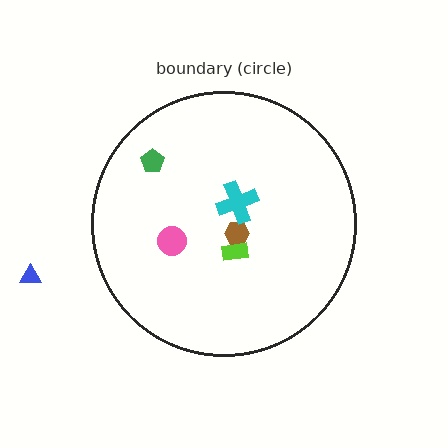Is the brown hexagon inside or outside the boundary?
Inside.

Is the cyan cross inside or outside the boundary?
Inside.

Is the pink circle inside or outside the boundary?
Inside.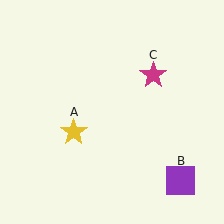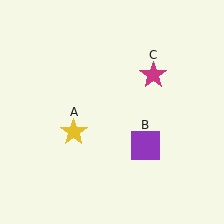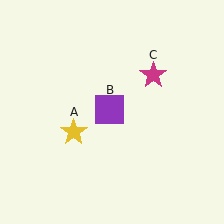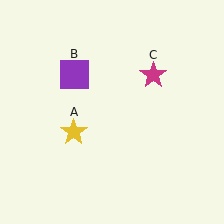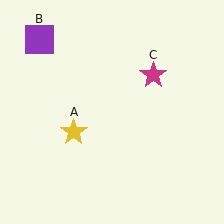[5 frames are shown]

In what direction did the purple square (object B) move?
The purple square (object B) moved up and to the left.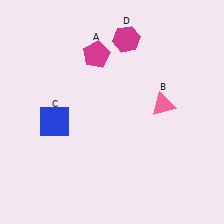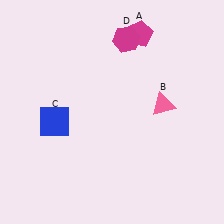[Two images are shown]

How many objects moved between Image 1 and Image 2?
1 object moved between the two images.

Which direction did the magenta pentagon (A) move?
The magenta pentagon (A) moved right.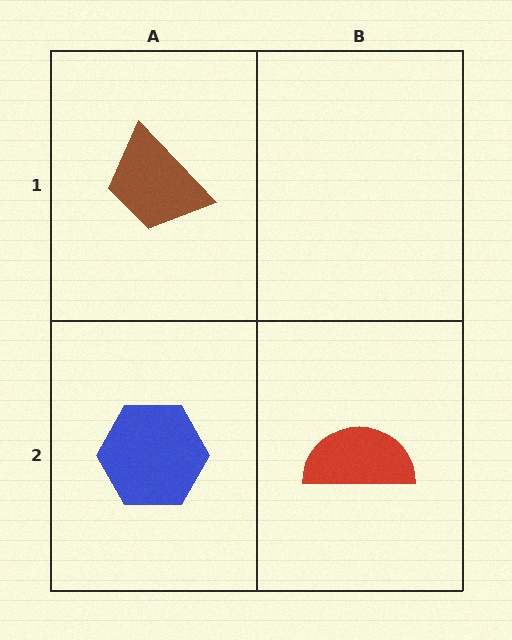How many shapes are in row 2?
2 shapes.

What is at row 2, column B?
A red semicircle.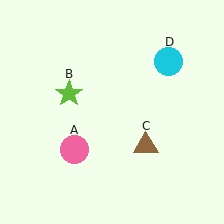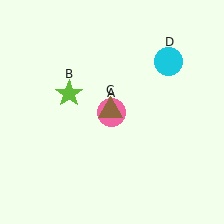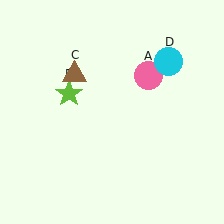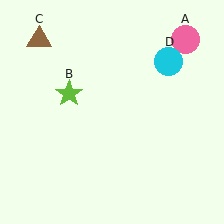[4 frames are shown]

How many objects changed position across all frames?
2 objects changed position: pink circle (object A), brown triangle (object C).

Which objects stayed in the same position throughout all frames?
Lime star (object B) and cyan circle (object D) remained stationary.